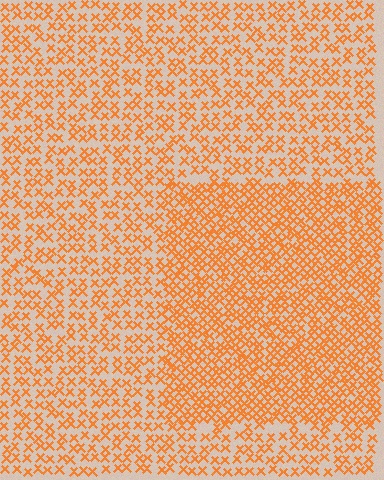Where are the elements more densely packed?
The elements are more densely packed inside the rectangle boundary.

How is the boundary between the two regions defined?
The boundary is defined by a change in element density (approximately 1.8x ratio). All elements are the same color, size, and shape.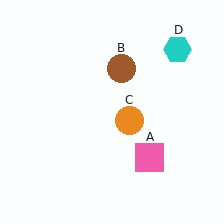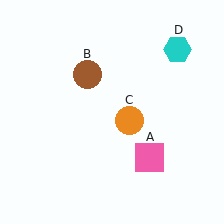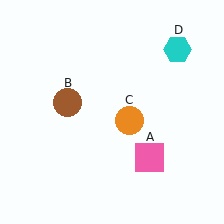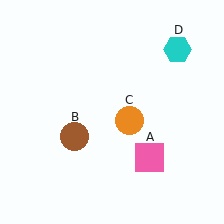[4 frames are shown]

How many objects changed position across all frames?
1 object changed position: brown circle (object B).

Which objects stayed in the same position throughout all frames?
Pink square (object A) and orange circle (object C) and cyan hexagon (object D) remained stationary.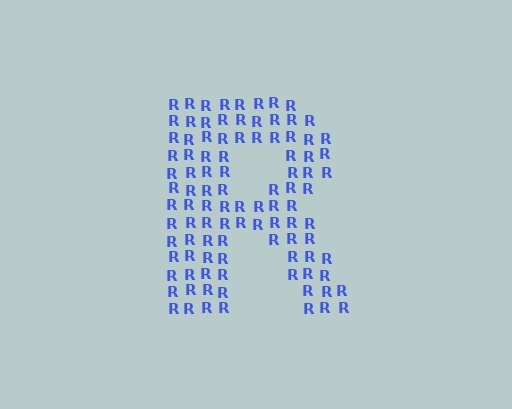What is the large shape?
The large shape is the letter R.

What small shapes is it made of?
It is made of small letter R's.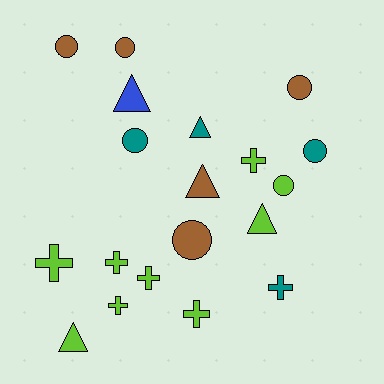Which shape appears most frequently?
Cross, with 7 objects.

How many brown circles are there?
There are 4 brown circles.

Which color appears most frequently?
Lime, with 9 objects.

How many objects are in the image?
There are 19 objects.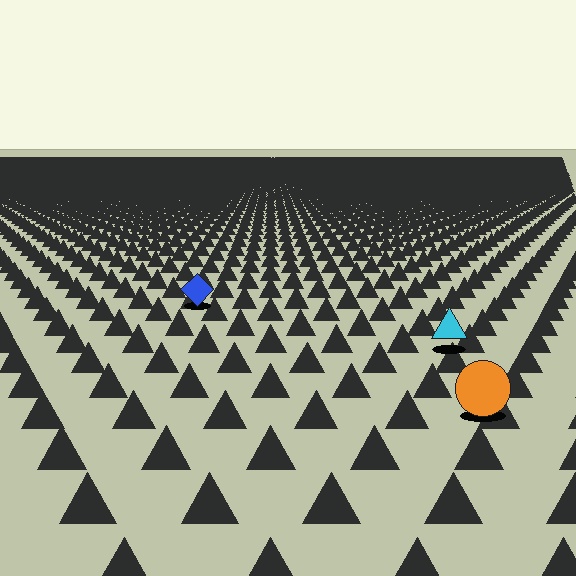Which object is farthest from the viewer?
The blue diamond is farthest from the viewer. It appears smaller and the ground texture around it is denser.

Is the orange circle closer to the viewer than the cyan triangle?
Yes. The orange circle is closer — you can tell from the texture gradient: the ground texture is coarser near it.